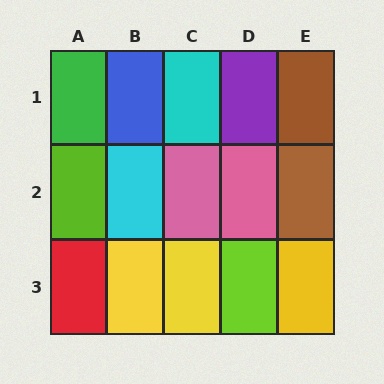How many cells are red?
1 cell is red.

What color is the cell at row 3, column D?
Lime.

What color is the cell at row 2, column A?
Lime.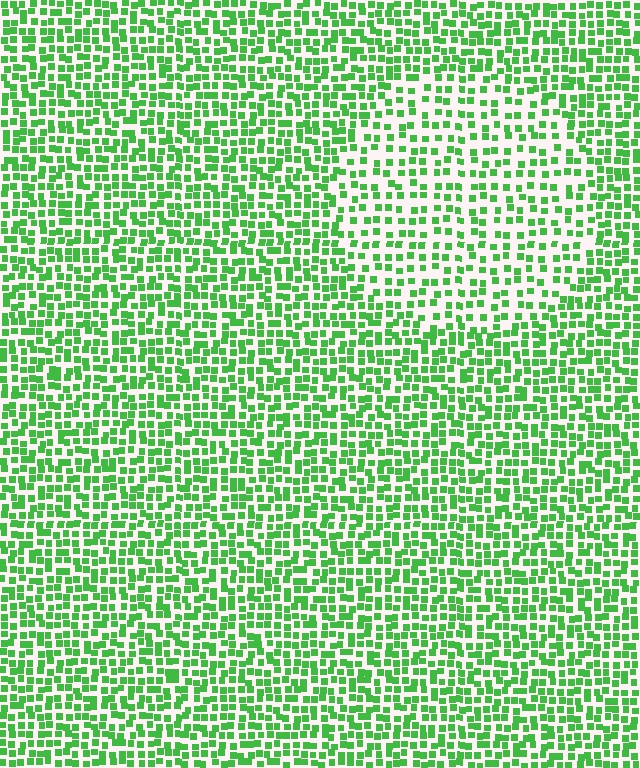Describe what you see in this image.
The image contains small green elements arranged at two different densities. A circle-shaped region is visible where the elements are less densely packed than the surrounding area.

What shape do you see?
I see a circle.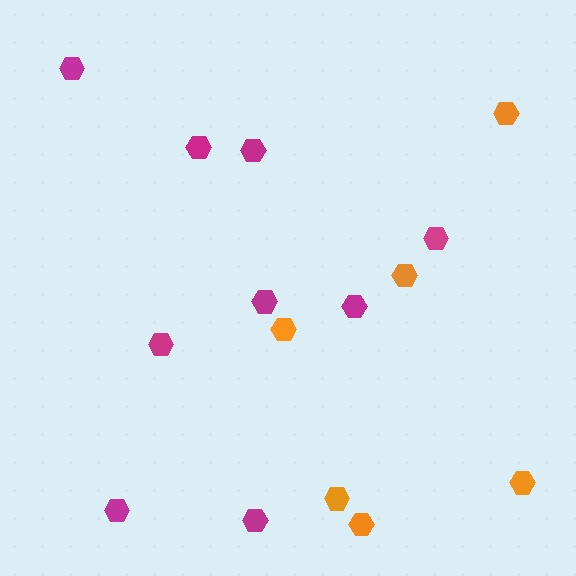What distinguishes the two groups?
There are 2 groups: one group of orange hexagons (6) and one group of magenta hexagons (9).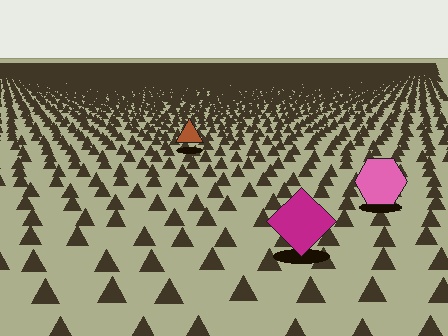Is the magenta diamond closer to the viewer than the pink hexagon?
Yes. The magenta diamond is closer — you can tell from the texture gradient: the ground texture is coarser near it.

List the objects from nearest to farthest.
From nearest to farthest: the magenta diamond, the pink hexagon, the brown triangle.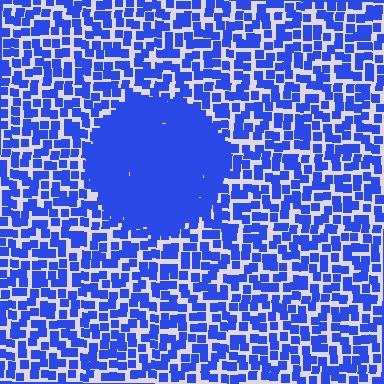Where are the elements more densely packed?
The elements are more densely packed inside the circle boundary.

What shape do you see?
I see a circle.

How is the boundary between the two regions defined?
The boundary is defined by a change in element density (approximately 2.7x ratio). All elements are the same color, size, and shape.